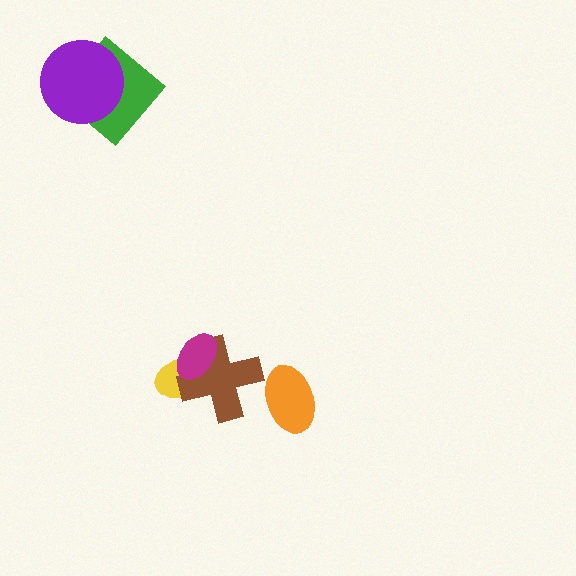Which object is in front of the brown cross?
The magenta ellipse is in front of the brown cross.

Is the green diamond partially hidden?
Yes, it is partially covered by another shape.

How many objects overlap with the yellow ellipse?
2 objects overlap with the yellow ellipse.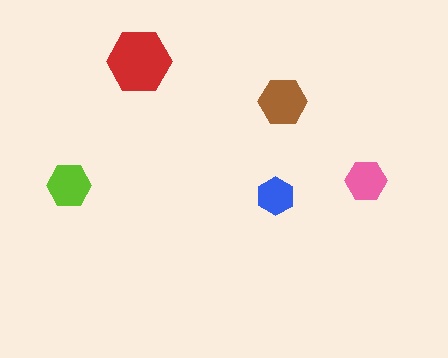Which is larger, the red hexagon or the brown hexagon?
The red one.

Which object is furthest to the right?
The pink hexagon is rightmost.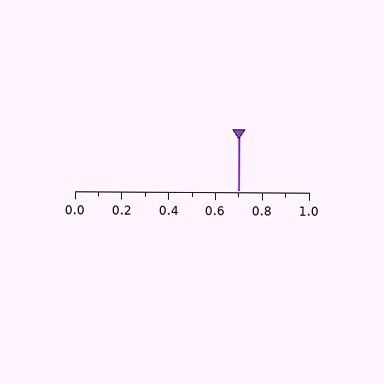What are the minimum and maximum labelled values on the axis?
The axis runs from 0.0 to 1.0.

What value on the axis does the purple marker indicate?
The marker indicates approximately 0.7.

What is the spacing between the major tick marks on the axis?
The major ticks are spaced 0.2 apart.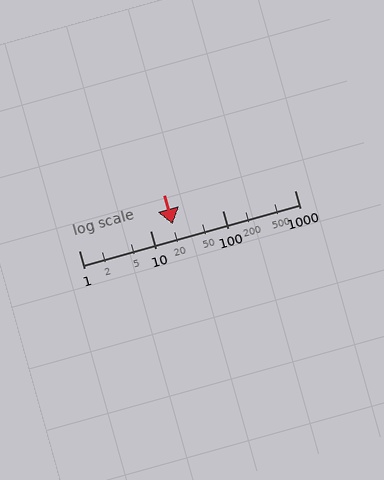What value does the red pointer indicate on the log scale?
The pointer indicates approximately 20.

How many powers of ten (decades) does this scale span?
The scale spans 3 decades, from 1 to 1000.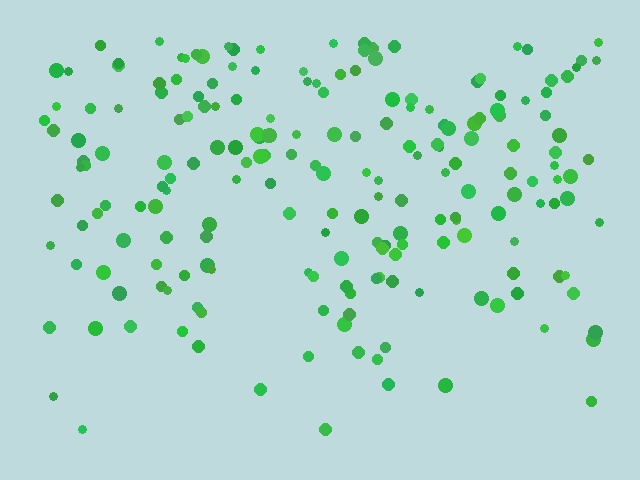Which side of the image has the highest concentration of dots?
The top.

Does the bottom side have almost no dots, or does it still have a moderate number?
Still a moderate number, just noticeably fewer than the top.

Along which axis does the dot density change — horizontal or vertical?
Vertical.